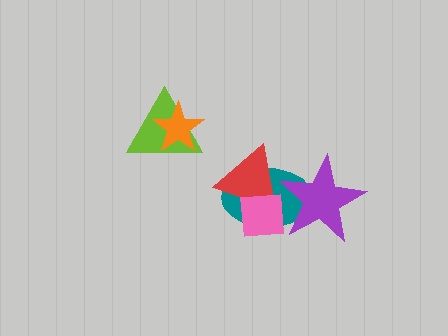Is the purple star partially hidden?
Yes, it is partially covered by another shape.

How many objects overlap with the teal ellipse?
3 objects overlap with the teal ellipse.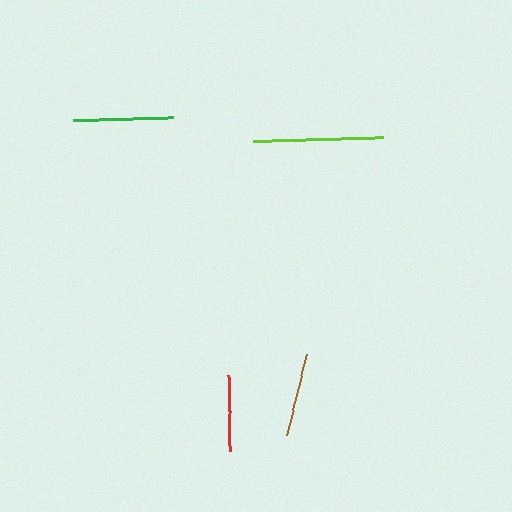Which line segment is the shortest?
The red line is the shortest at approximately 76 pixels.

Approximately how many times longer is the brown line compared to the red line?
The brown line is approximately 1.1 times the length of the red line.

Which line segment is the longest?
The lime line is the longest at approximately 130 pixels.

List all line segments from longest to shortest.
From longest to shortest: lime, green, brown, red.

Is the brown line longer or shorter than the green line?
The green line is longer than the brown line.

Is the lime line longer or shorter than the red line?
The lime line is longer than the red line.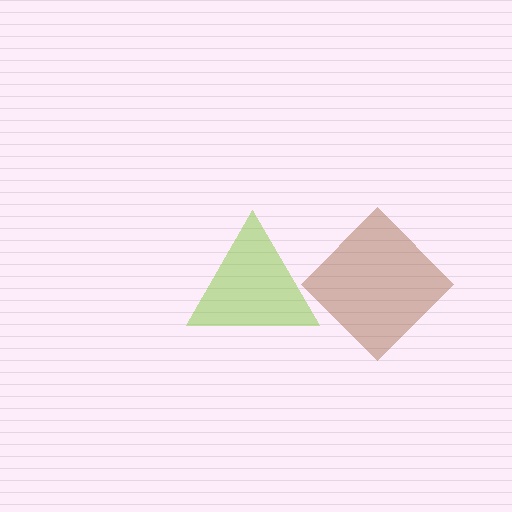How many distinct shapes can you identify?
There are 2 distinct shapes: a brown diamond, a lime triangle.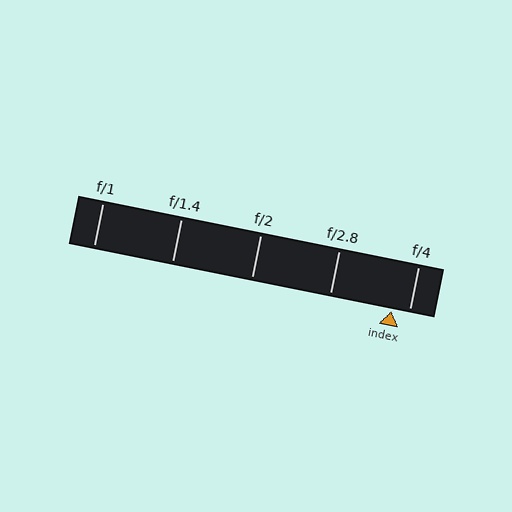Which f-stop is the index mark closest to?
The index mark is closest to f/4.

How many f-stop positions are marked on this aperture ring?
There are 5 f-stop positions marked.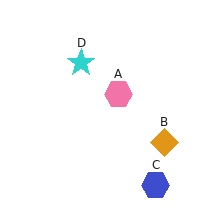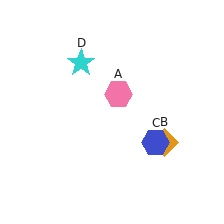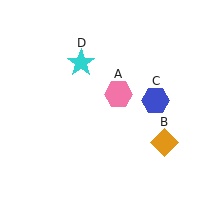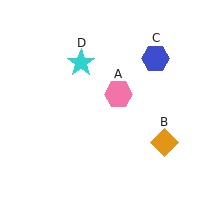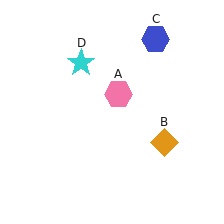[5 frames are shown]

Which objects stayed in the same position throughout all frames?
Pink hexagon (object A) and orange diamond (object B) and cyan star (object D) remained stationary.